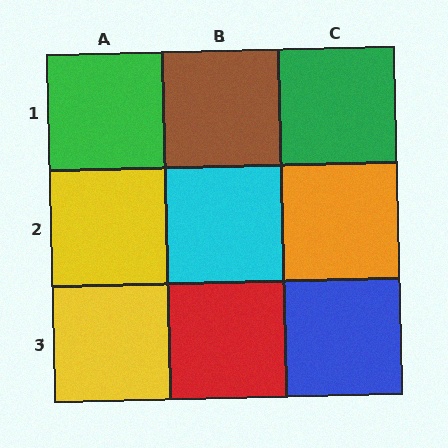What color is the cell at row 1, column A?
Green.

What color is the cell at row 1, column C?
Green.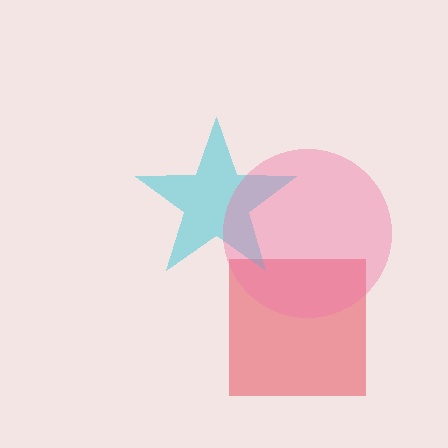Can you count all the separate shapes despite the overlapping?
Yes, there are 3 separate shapes.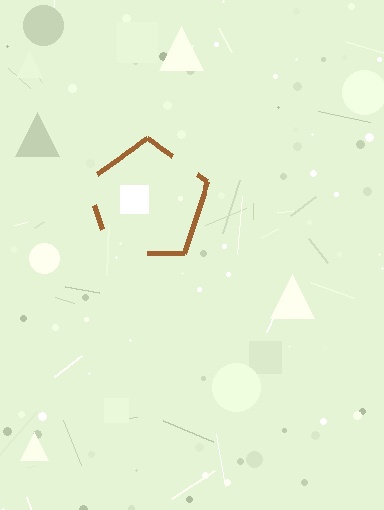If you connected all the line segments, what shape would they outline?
They would outline a pentagon.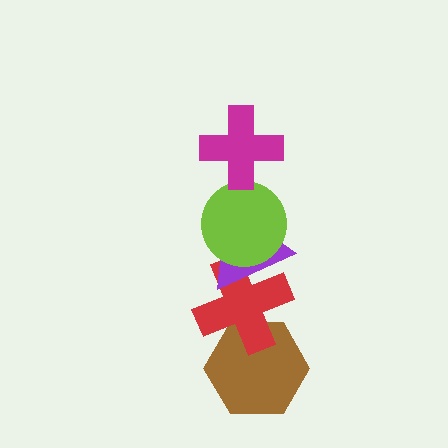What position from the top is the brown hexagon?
The brown hexagon is 5th from the top.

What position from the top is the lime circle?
The lime circle is 2nd from the top.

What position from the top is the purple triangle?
The purple triangle is 3rd from the top.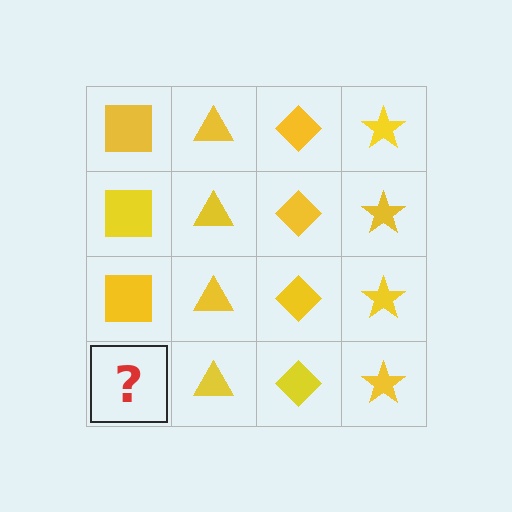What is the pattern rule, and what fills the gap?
The rule is that each column has a consistent shape. The gap should be filled with a yellow square.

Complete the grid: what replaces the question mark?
The question mark should be replaced with a yellow square.